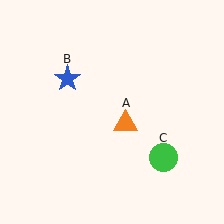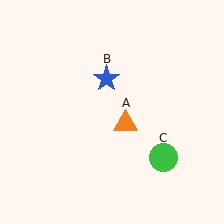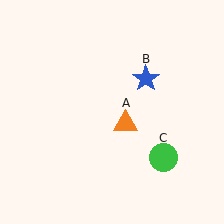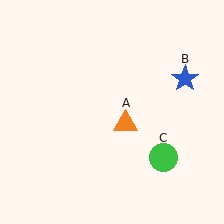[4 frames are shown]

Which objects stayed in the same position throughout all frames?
Orange triangle (object A) and green circle (object C) remained stationary.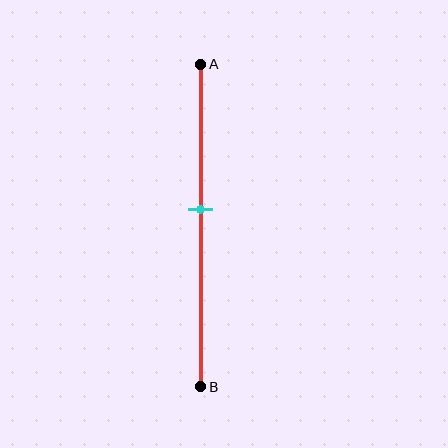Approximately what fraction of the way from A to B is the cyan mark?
The cyan mark is approximately 45% of the way from A to B.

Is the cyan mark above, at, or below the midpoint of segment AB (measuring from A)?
The cyan mark is above the midpoint of segment AB.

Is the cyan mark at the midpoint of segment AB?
No, the mark is at about 45% from A, not at the 50% midpoint.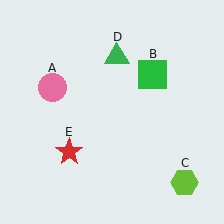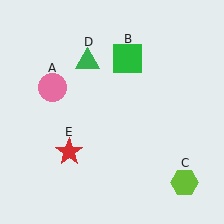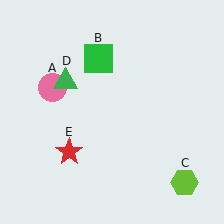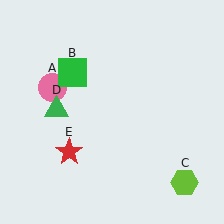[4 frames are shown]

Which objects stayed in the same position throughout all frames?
Pink circle (object A) and lime hexagon (object C) and red star (object E) remained stationary.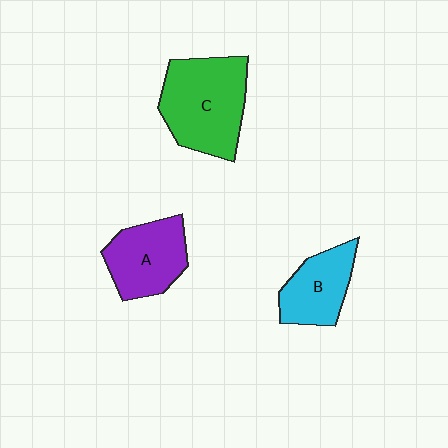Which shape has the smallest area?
Shape B (cyan).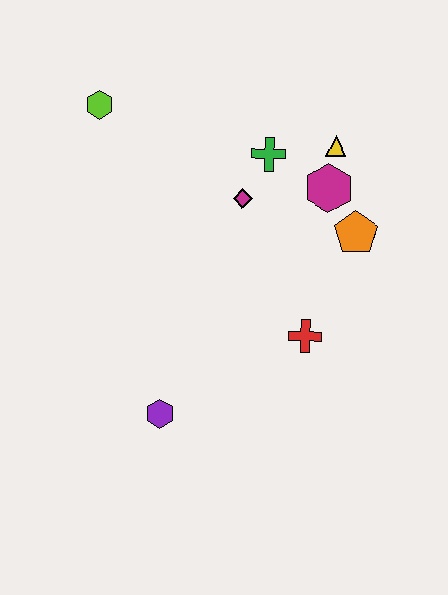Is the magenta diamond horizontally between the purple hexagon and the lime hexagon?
No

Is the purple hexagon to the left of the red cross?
Yes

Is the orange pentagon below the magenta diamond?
Yes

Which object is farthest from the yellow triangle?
The purple hexagon is farthest from the yellow triangle.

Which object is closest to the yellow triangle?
The magenta hexagon is closest to the yellow triangle.